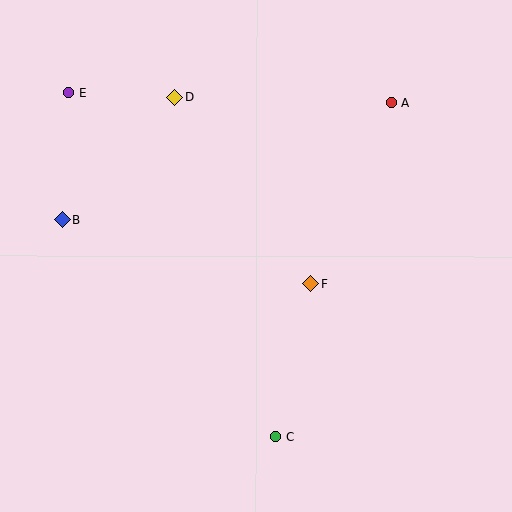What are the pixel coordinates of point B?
Point B is at (62, 219).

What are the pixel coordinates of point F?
Point F is at (311, 284).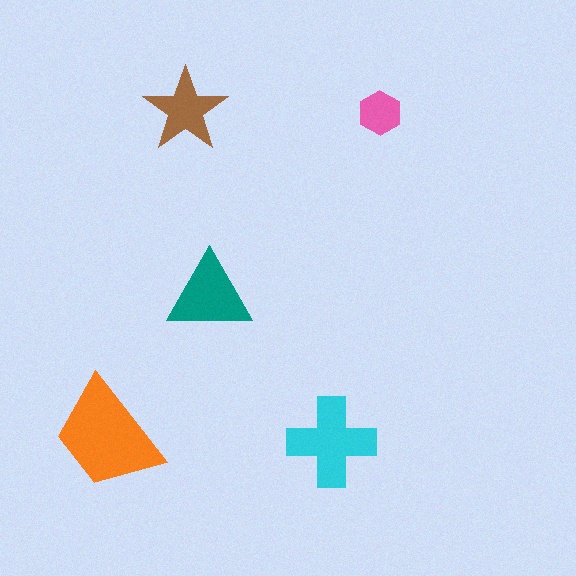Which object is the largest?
The orange trapezoid.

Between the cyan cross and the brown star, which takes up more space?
The cyan cross.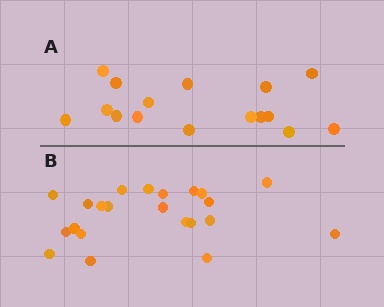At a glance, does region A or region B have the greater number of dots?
Region B (the bottom region) has more dots.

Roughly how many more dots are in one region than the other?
Region B has about 6 more dots than region A.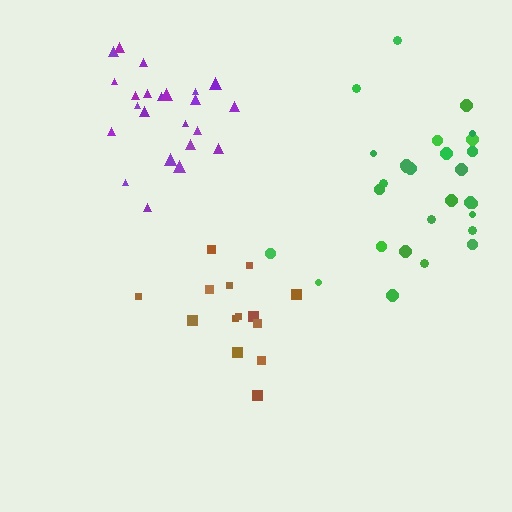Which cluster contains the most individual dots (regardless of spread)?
Green (28).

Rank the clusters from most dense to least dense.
purple, brown, green.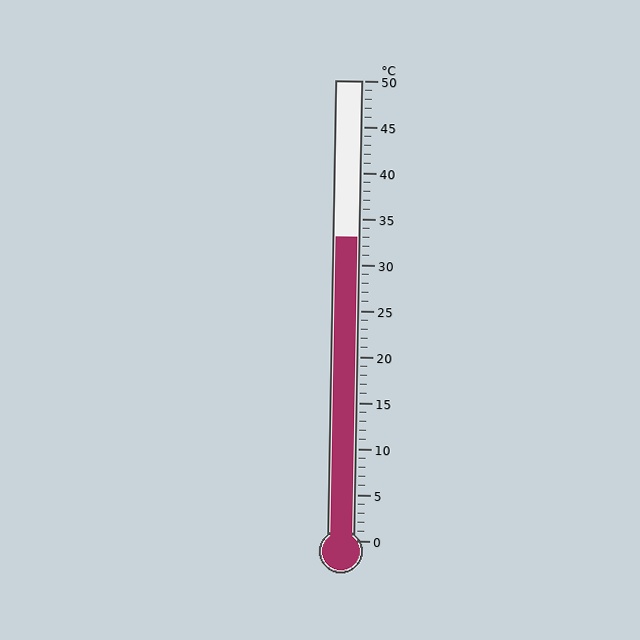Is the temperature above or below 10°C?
The temperature is above 10°C.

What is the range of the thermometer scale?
The thermometer scale ranges from 0°C to 50°C.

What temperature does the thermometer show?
The thermometer shows approximately 33°C.